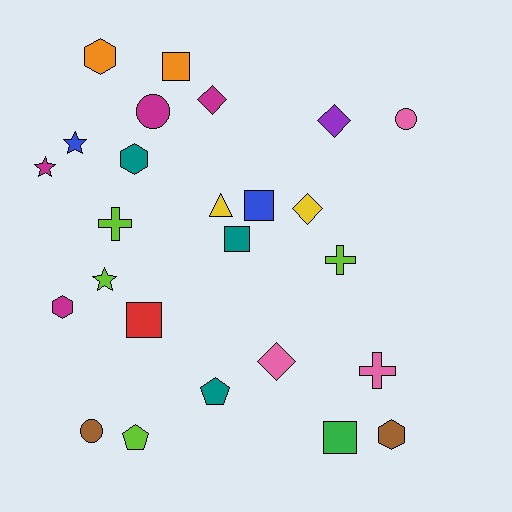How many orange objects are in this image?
There are 2 orange objects.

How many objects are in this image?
There are 25 objects.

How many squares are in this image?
There are 5 squares.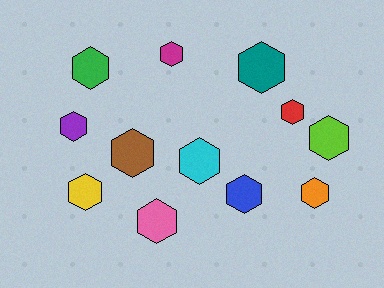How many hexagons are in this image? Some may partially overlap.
There are 12 hexagons.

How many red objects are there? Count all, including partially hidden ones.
There is 1 red object.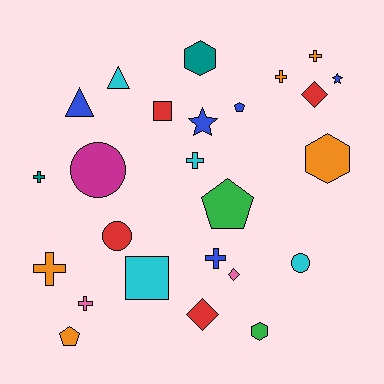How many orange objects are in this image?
There are 5 orange objects.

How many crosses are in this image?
There are 7 crosses.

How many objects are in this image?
There are 25 objects.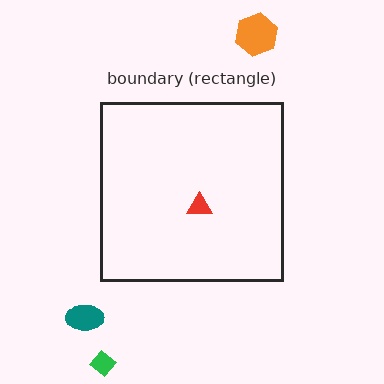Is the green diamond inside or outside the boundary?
Outside.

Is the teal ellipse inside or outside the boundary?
Outside.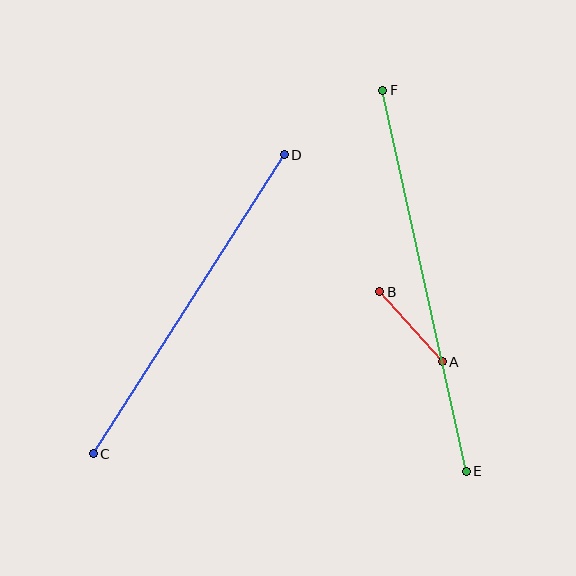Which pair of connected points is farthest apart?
Points E and F are farthest apart.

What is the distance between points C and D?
The distance is approximately 355 pixels.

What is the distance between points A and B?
The distance is approximately 94 pixels.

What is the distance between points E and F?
The distance is approximately 390 pixels.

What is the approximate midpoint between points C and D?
The midpoint is at approximately (189, 304) pixels.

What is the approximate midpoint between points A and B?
The midpoint is at approximately (411, 327) pixels.